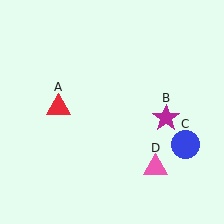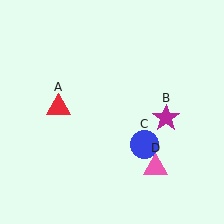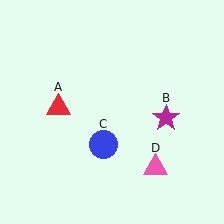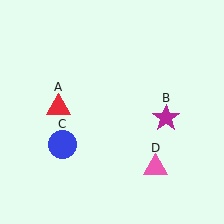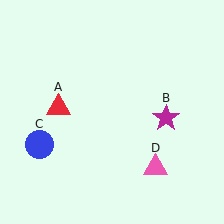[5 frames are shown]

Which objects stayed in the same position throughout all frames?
Red triangle (object A) and magenta star (object B) and pink triangle (object D) remained stationary.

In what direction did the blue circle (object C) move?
The blue circle (object C) moved left.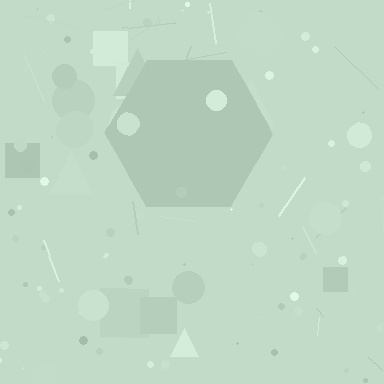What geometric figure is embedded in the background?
A hexagon is embedded in the background.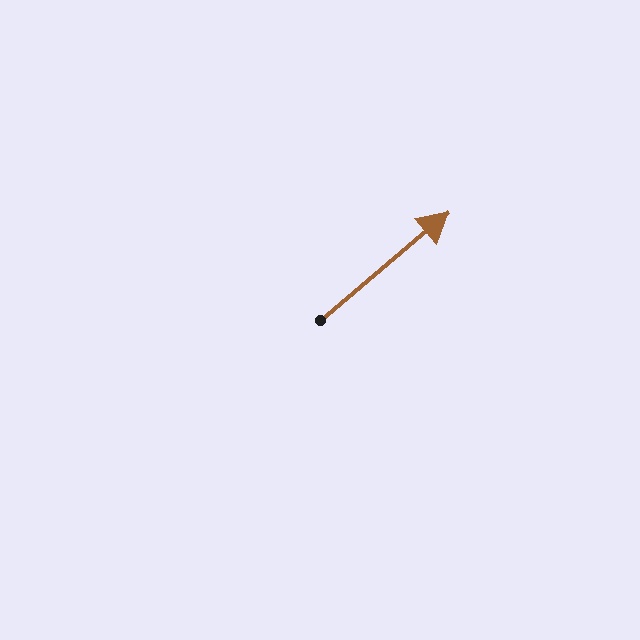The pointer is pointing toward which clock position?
Roughly 2 o'clock.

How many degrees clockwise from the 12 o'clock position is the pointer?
Approximately 50 degrees.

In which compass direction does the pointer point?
Northeast.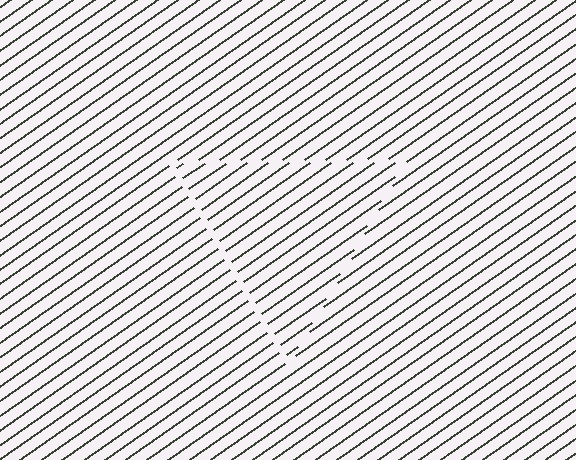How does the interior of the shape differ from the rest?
The interior of the shape contains the same grating, shifted by half a period — the contour is defined by the phase discontinuity where line-ends from the inner and outer gratings abut.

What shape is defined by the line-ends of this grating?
An illusory triangle. The interior of the shape contains the same grating, shifted by half a period — the contour is defined by the phase discontinuity where line-ends from the inner and outer gratings abut.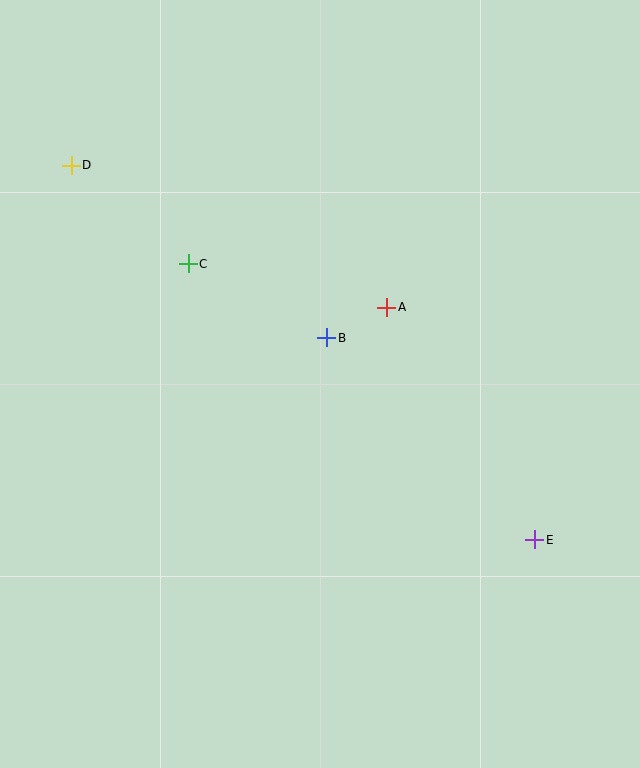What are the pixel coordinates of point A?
Point A is at (387, 307).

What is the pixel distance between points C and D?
The distance between C and D is 153 pixels.